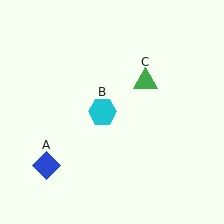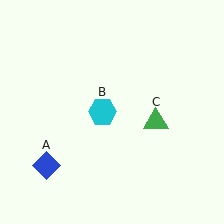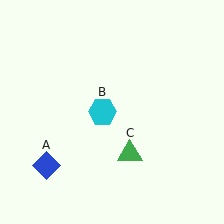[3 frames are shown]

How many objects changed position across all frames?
1 object changed position: green triangle (object C).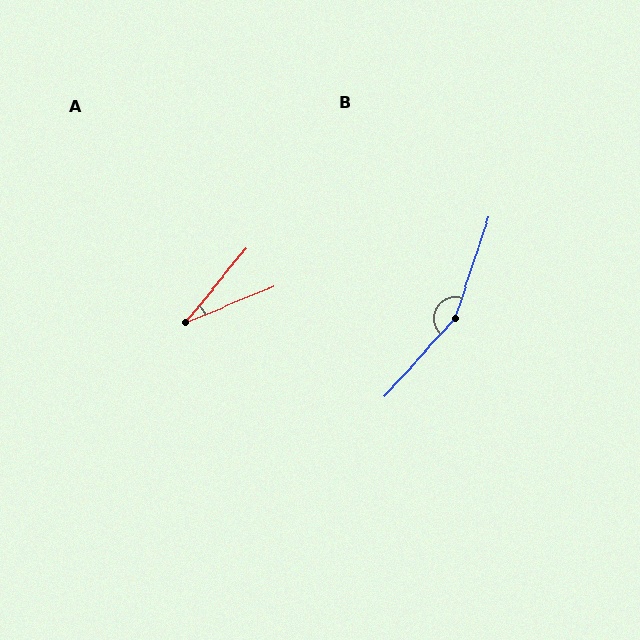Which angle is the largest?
B, at approximately 156 degrees.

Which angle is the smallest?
A, at approximately 28 degrees.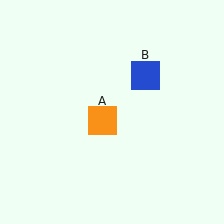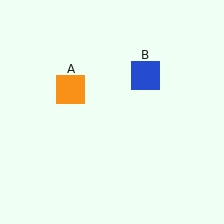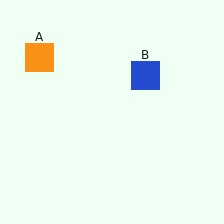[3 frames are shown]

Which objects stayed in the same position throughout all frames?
Blue square (object B) remained stationary.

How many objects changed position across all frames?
1 object changed position: orange square (object A).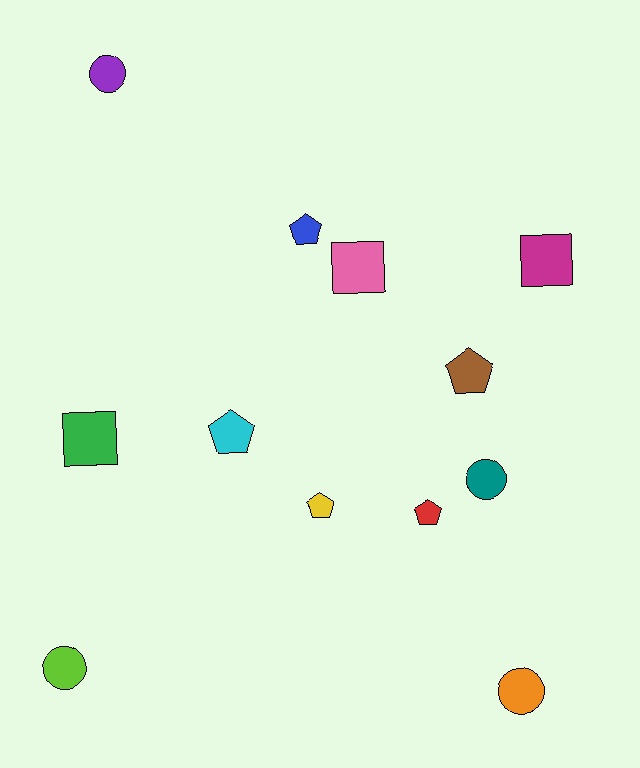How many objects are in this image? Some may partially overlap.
There are 12 objects.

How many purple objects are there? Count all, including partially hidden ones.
There is 1 purple object.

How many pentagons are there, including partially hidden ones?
There are 5 pentagons.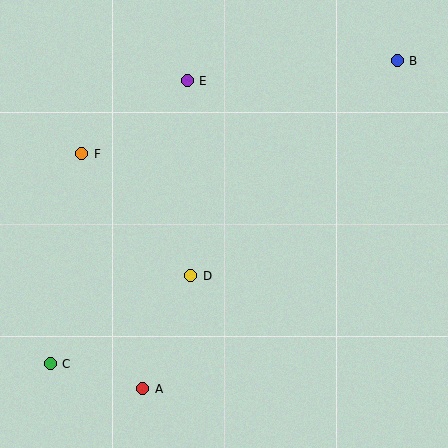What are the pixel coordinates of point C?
Point C is at (50, 364).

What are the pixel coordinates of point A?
Point A is at (143, 389).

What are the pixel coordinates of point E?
Point E is at (187, 81).